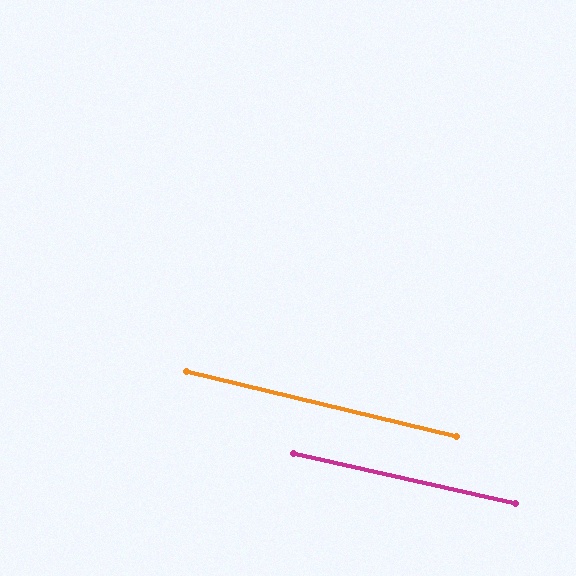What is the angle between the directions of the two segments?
Approximately 1 degree.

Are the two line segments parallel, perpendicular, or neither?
Parallel — their directions differ by only 1.1°.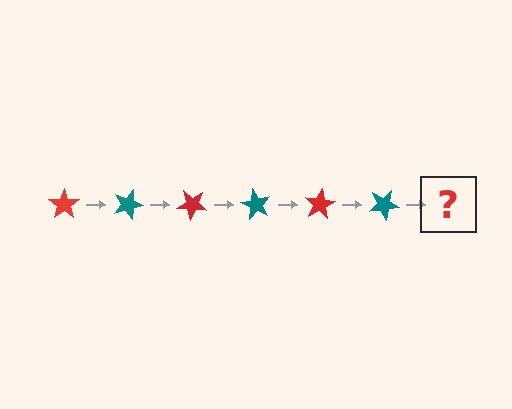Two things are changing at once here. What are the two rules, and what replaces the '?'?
The two rules are that it rotates 20 degrees each step and the color cycles through red and teal. The '?' should be a red star, rotated 120 degrees from the start.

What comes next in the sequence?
The next element should be a red star, rotated 120 degrees from the start.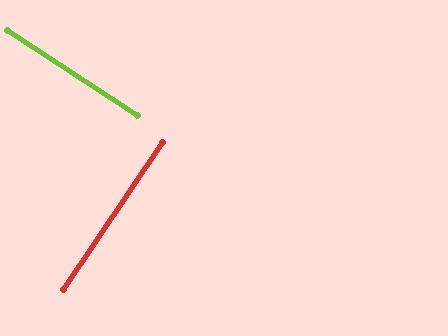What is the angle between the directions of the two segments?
Approximately 89 degrees.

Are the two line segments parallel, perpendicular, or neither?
Perpendicular — they meet at approximately 89°.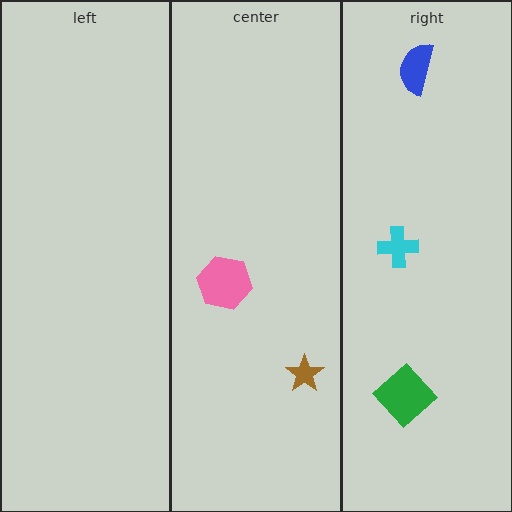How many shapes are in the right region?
3.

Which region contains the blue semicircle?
The right region.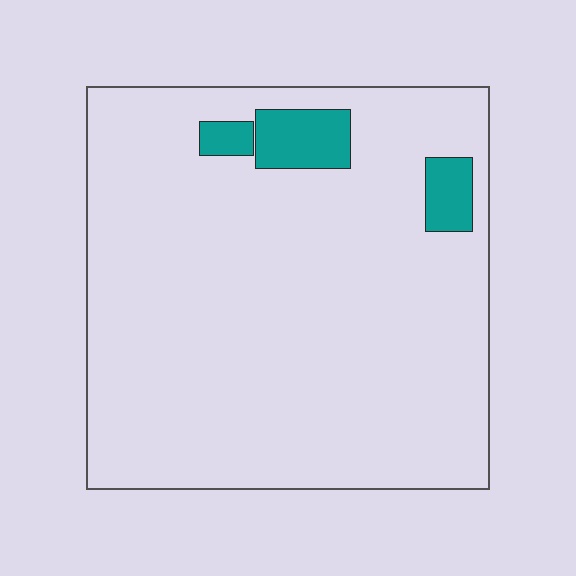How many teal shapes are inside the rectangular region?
3.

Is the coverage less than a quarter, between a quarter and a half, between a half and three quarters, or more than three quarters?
Less than a quarter.